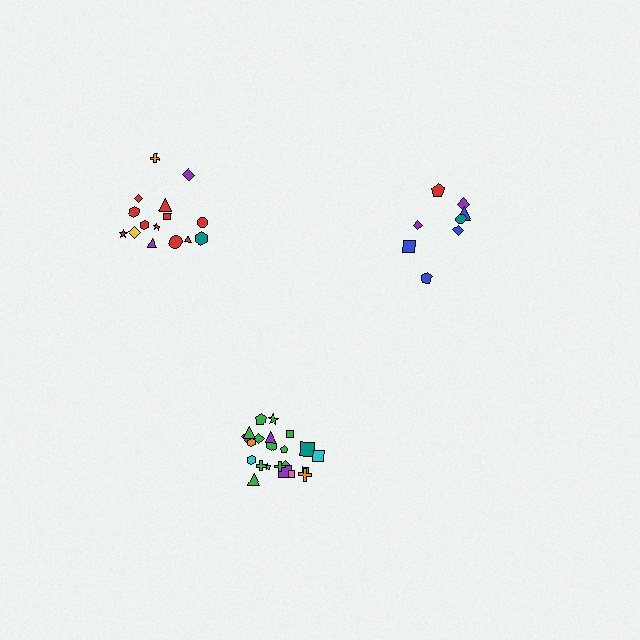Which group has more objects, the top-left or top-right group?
The top-left group.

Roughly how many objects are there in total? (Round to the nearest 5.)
Roughly 45 objects in total.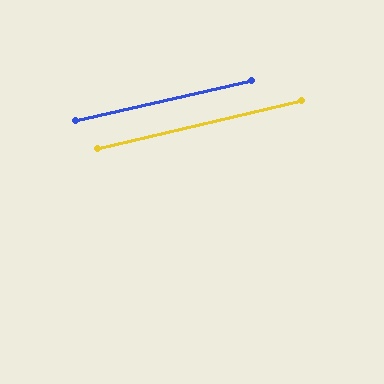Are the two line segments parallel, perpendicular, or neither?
Parallel — their directions differ by only 0.0°.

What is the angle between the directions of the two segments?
Approximately 0 degrees.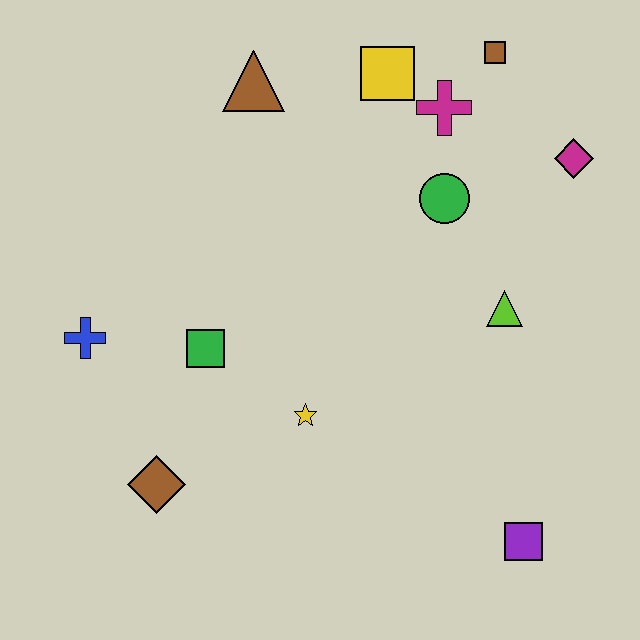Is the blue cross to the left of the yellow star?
Yes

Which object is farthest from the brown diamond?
The brown square is farthest from the brown diamond.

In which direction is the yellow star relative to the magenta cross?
The yellow star is below the magenta cross.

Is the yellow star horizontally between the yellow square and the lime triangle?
No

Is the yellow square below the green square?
No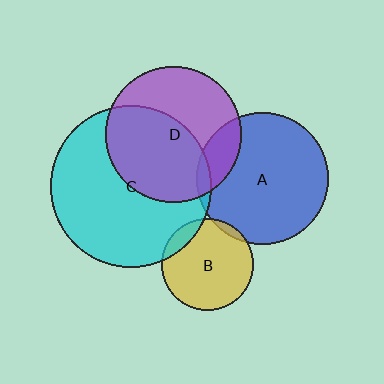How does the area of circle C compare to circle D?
Approximately 1.4 times.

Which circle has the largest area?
Circle C (cyan).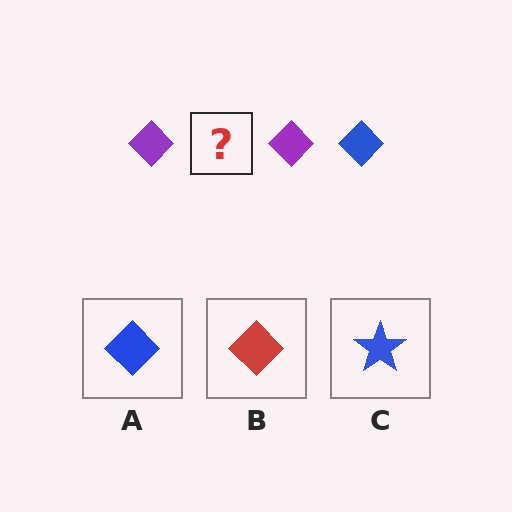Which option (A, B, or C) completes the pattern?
A.